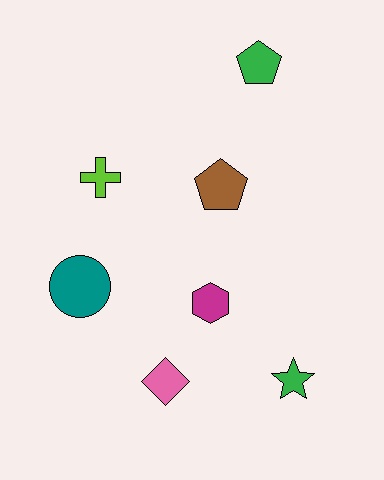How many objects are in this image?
There are 7 objects.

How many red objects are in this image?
There are no red objects.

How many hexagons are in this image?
There is 1 hexagon.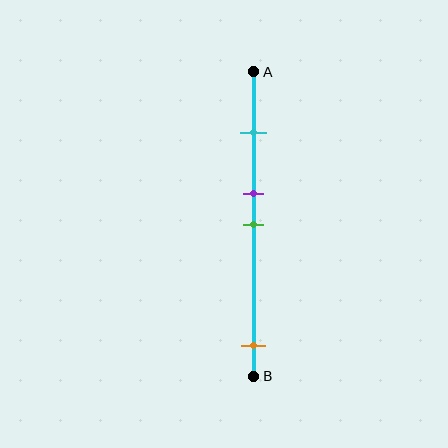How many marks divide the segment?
There are 4 marks dividing the segment.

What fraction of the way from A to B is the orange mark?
The orange mark is approximately 90% (0.9) of the way from A to B.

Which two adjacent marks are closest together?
The purple and green marks are the closest adjacent pair.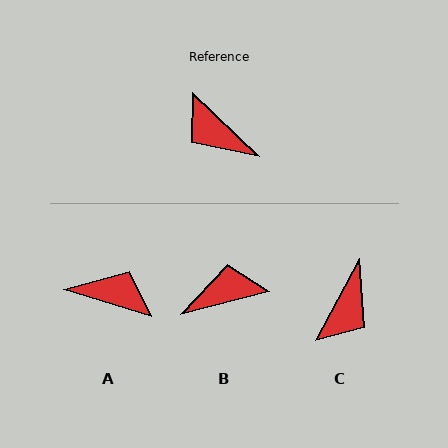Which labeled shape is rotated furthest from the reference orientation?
A, about 154 degrees away.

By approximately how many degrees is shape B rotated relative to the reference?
Approximately 123 degrees clockwise.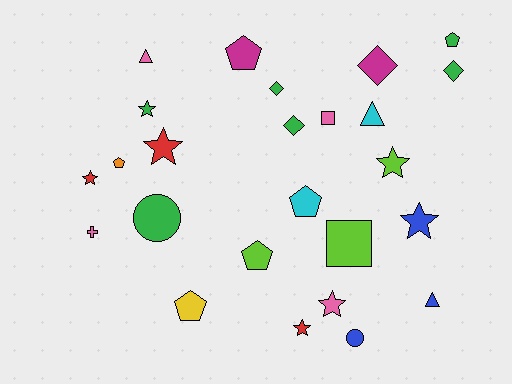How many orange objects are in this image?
There is 1 orange object.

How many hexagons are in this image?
There are no hexagons.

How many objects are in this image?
There are 25 objects.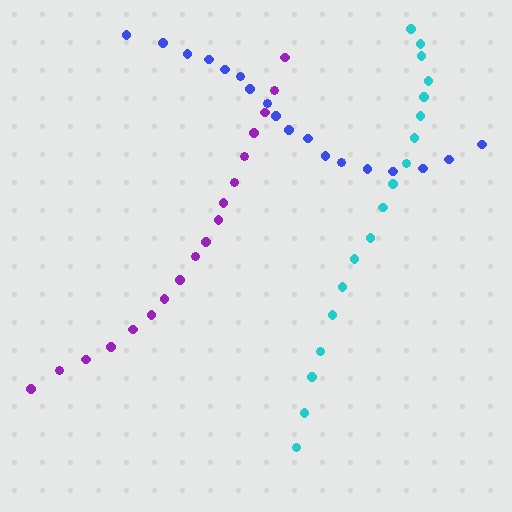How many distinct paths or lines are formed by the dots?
There are 3 distinct paths.